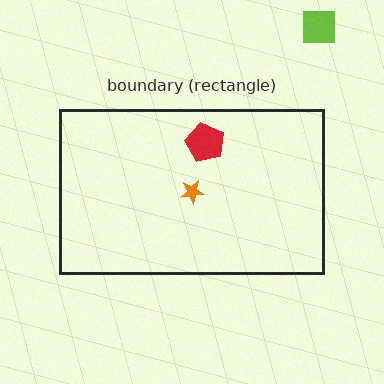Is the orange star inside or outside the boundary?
Inside.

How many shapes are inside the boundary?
2 inside, 1 outside.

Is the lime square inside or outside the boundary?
Outside.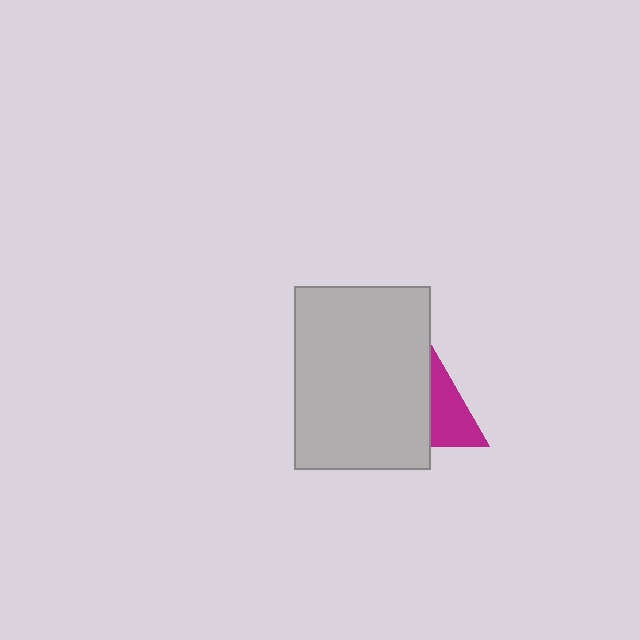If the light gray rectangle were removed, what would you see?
You would see the complete magenta triangle.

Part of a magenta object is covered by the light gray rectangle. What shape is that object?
It is a triangle.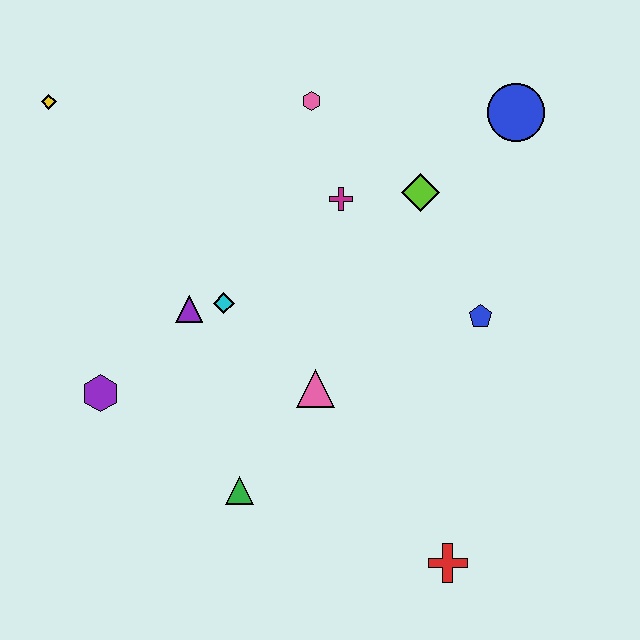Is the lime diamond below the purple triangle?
No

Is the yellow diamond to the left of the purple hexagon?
Yes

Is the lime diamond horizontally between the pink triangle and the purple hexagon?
No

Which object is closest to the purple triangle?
The cyan diamond is closest to the purple triangle.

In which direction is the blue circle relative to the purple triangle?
The blue circle is to the right of the purple triangle.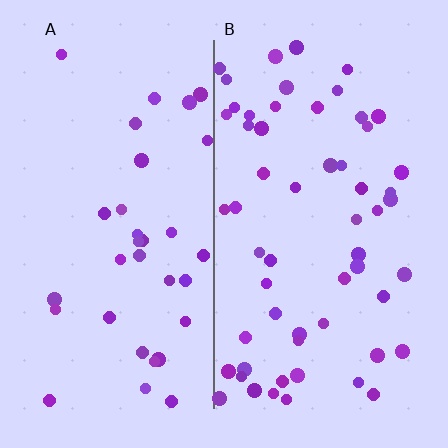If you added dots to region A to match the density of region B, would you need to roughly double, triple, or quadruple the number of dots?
Approximately double.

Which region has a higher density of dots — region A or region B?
B (the right).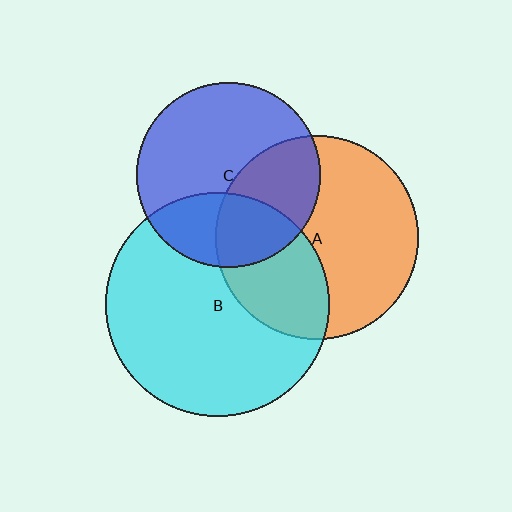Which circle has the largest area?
Circle B (cyan).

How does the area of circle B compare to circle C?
Approximately 1.5 times.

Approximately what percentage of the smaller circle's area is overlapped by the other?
Approximately 35%.